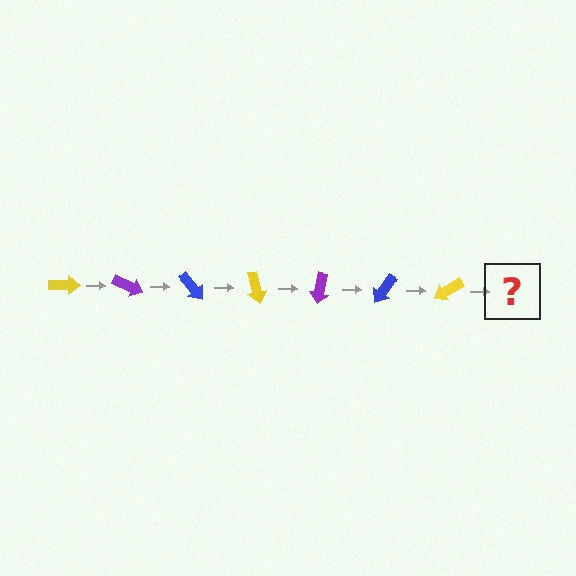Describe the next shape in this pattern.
It should be a purple arrow, rotated 175 degrees from the start.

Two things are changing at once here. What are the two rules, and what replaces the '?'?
The two rules are that it rotates 25 degrees each step and the color cycles through yellow, purple, and blue. The '?' should be a purple arrow, rotated 175 degrees from the start.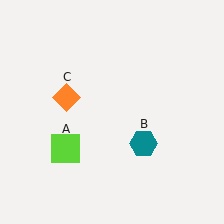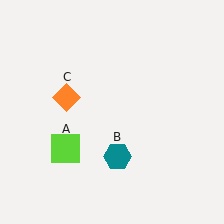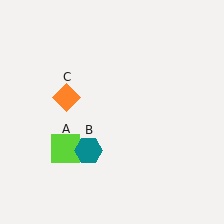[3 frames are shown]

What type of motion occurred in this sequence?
The teal hexagon (object B) rotated clockwise around the center of the scene.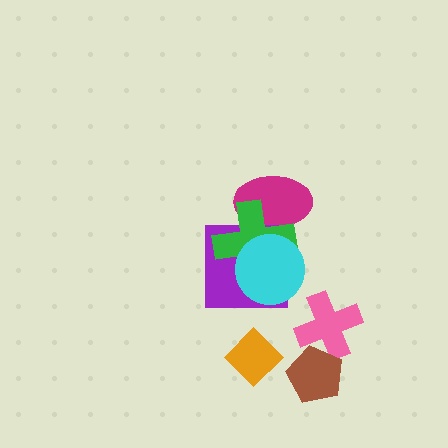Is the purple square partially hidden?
Yes, it is partially covered by another shape.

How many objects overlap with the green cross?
3 objects overlap with the green cross.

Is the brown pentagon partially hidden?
No, no other shape covers it.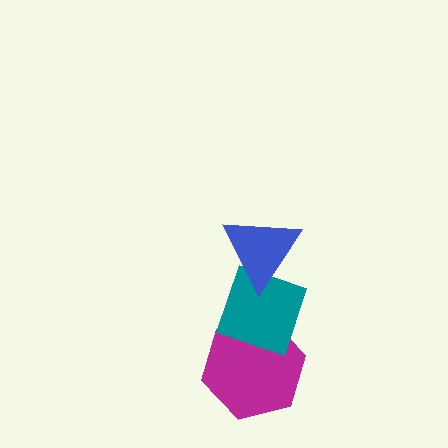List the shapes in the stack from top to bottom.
From top to bottom: the blue triangle, the teal diamond, the magenta hexagon.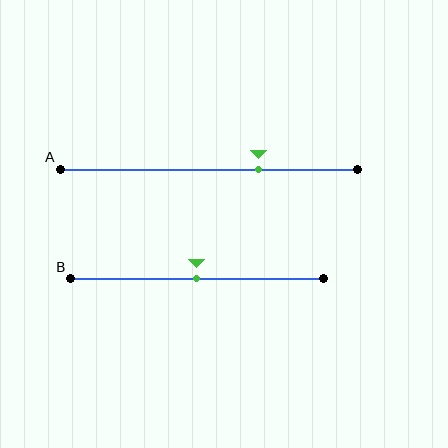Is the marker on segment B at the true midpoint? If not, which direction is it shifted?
Yes, the marker on segment B is at the true midpoint.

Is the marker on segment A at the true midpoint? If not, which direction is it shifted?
No, the marker on segment A is shifted to the right by about 17% of the segment length.